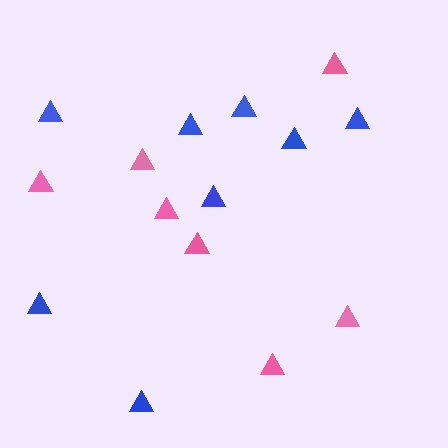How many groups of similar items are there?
There are 2 groups: one group of pink triangles (7) and one group of blue triangles (8).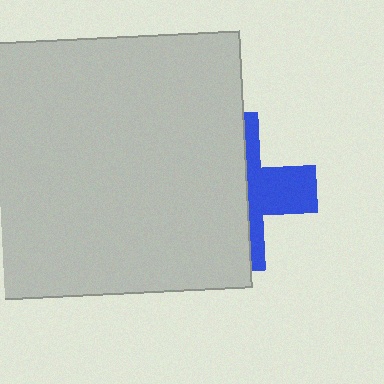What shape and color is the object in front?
The object in front is a light gray rectangle.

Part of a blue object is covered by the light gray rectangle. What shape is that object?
It is a cross.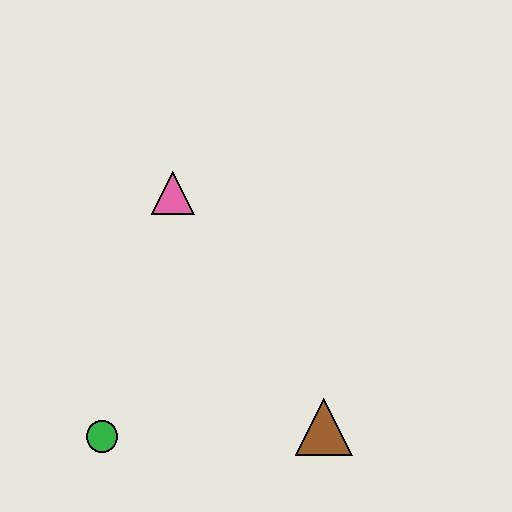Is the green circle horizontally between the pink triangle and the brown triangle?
No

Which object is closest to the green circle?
The brown triangle is closest to the green circle.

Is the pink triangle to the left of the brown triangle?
Yes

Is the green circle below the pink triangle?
Yes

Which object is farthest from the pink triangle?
The brown triangle is farthest from the pink triangle.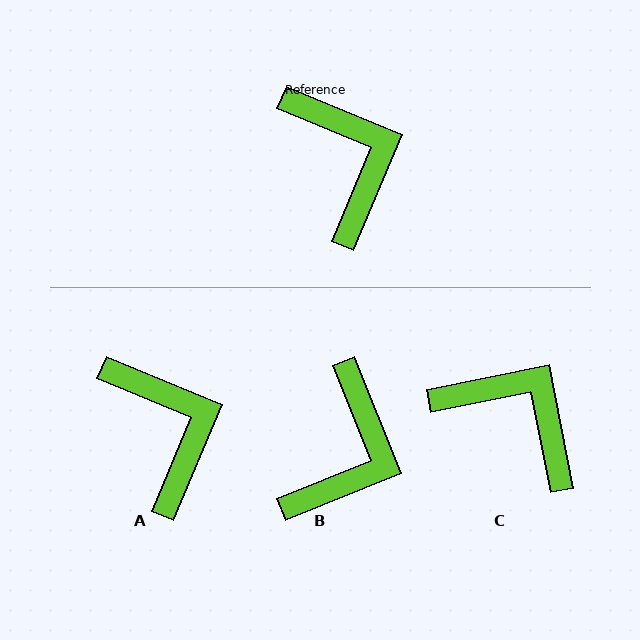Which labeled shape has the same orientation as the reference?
A.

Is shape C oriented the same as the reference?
No, it is off by about 34 degrees.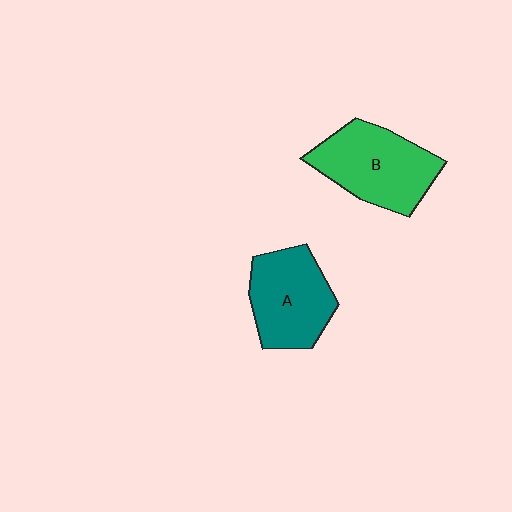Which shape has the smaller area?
Shape A (teal).